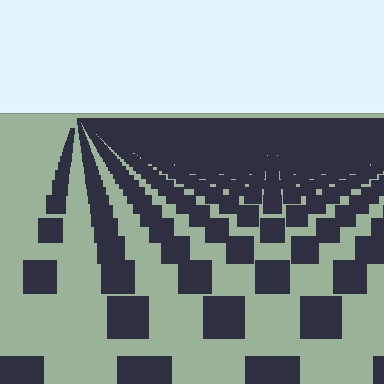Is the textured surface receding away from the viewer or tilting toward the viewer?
The surface is receding away from the viewer. Texture elements get smaller and denser toward the top.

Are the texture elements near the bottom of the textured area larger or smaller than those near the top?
Larger. Near the bottom, elements are closer to the viewer and appear at a bigger on-screen size.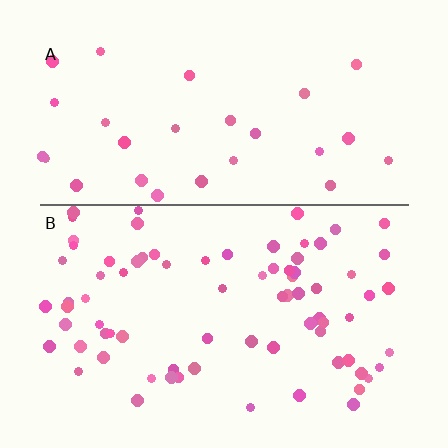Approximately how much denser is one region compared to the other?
Approximately 2.7× — region B over region A.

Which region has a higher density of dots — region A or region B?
B (the bottom).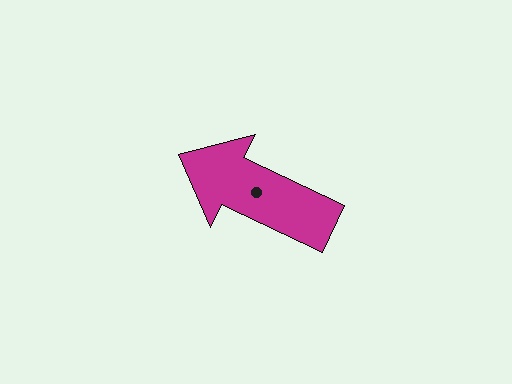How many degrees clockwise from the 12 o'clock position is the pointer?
Approximately 296 degrees.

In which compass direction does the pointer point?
Northwest.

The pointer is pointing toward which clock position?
Roughly 10 o'clock.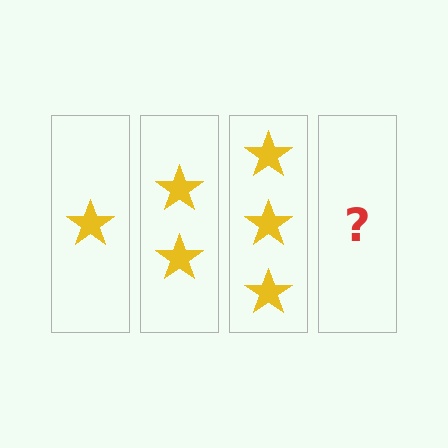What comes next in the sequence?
The next element should be 4 stars.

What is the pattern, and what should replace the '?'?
The pattern is that each step adds one more star. The '?' should be 4 stars.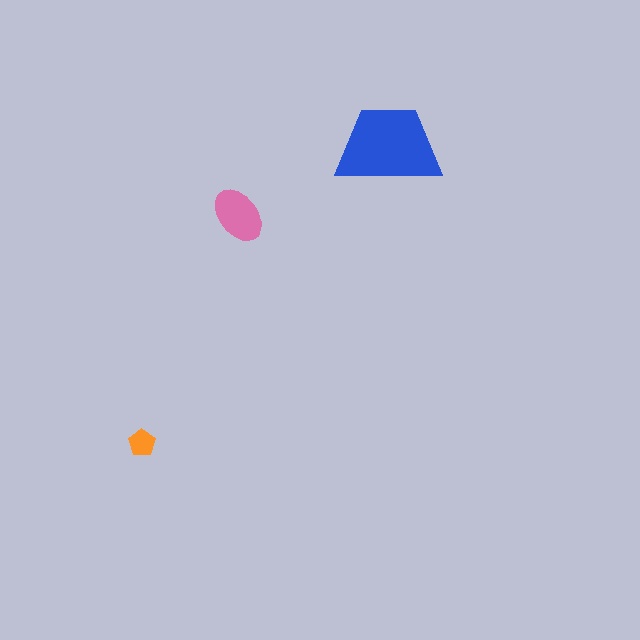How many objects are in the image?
There are 3 objects in the image.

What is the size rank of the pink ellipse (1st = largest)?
2nd.